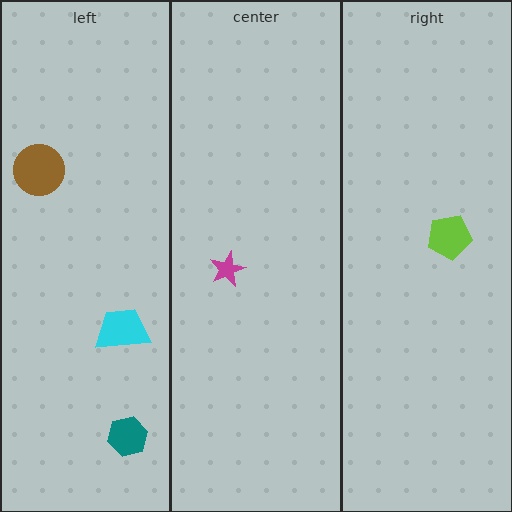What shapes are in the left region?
The cyan trapezoid, the brown circle, the teal hexagon.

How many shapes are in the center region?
1.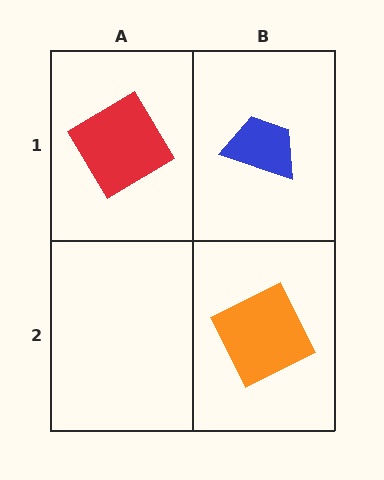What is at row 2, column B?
An orange square.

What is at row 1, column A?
A red diamond.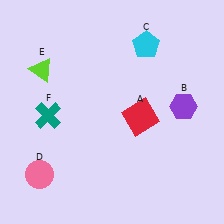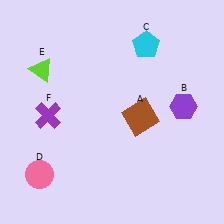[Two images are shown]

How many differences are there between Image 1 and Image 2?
There are 2 differences between the two images.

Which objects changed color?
A changed from red to brown. F changed from teal to purple.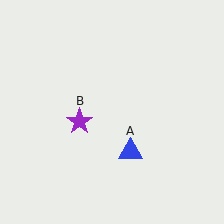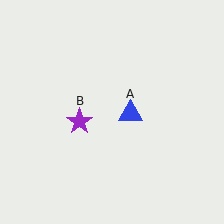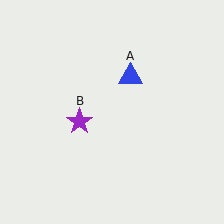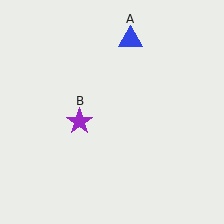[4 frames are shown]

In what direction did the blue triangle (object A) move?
The blue triangle (object A) moved up.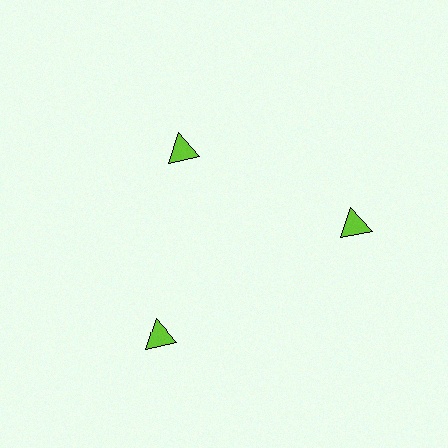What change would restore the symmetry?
The symmetry would be restored by moving it outward, back onto the ring so that all 3 triangles sit at equal angles and equal distance from the center.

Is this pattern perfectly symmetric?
No. The 3 lime triangles are arranged in a ring, but one element near the 11 o'clock position is pulled inward toward the center, breaking the 3-fold rotational symmetry.